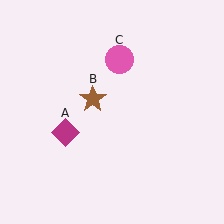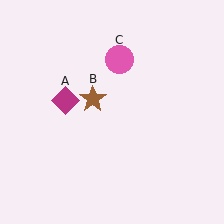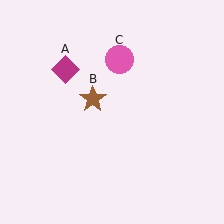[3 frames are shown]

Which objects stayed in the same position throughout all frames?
Brown star (object B) and pink circle (object C) remained stationary.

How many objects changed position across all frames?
1 object changed position: magenta diamond (object A).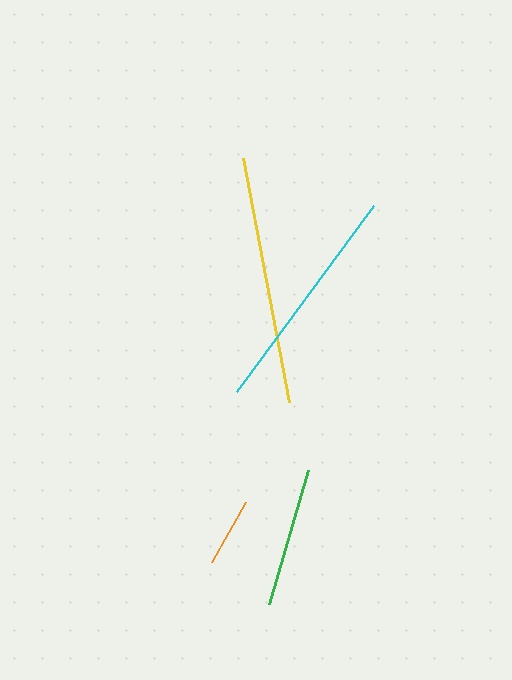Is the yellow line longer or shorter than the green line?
The yellow line is longer than the green line.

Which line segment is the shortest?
The orange line is the shortest at approximately 69 pixels.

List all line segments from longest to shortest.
From longest to shortest: yellow, cyan, green, orange.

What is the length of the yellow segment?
The yellow segment is approximately 248 pixels long.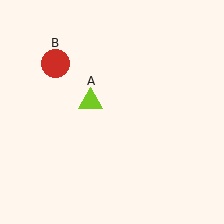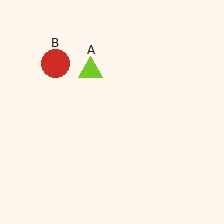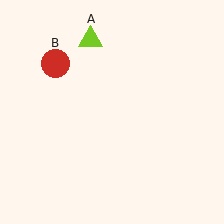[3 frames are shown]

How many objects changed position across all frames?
1 object changed position: lime triangle (object A).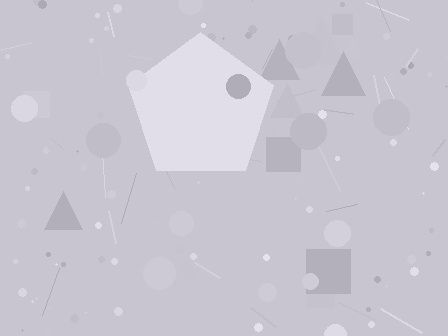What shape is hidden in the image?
A pentagon is hidden in the image.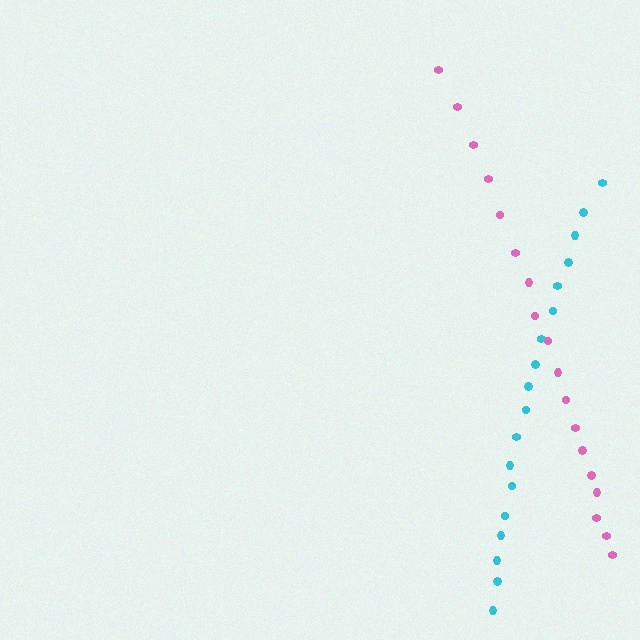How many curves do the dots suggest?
There are 2 distinct paths.